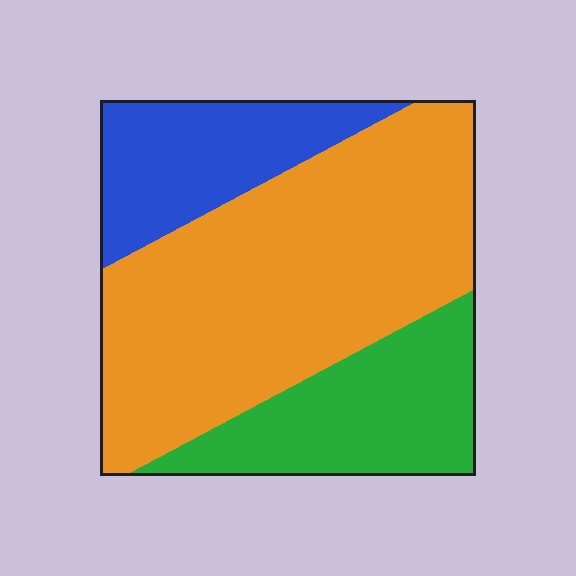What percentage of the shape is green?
Green takes up about one quarter (1/4) of the shape.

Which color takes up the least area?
Blue, at roughly 20%.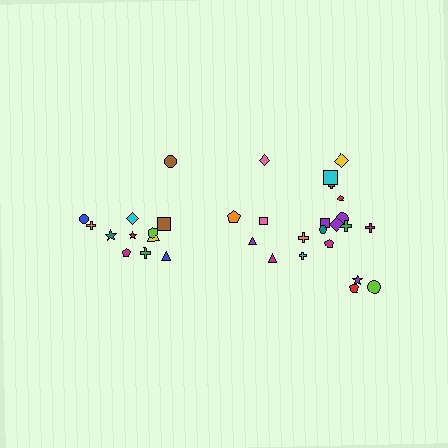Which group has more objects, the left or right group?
The right group.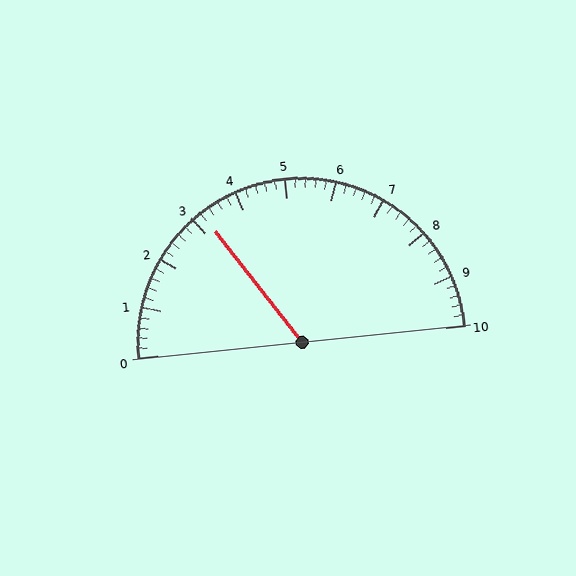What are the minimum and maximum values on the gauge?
The gauge ranges from 0 to 10.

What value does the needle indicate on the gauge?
The needle indicates approximately 3.2.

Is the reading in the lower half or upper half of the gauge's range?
The reading is in the lower half of the range (0 to 10).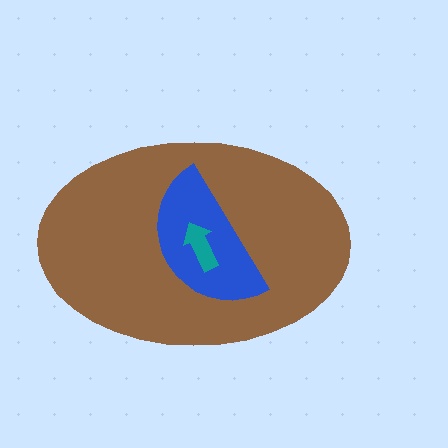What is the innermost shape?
The teal arrow.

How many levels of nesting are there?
3.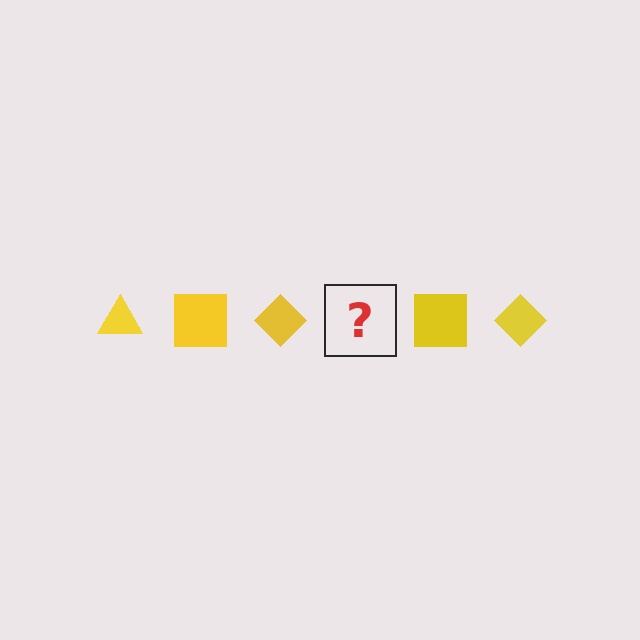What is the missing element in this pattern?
The missing element is a yellow triangle.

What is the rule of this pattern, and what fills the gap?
The rule is that the pattern cycles through triangle, square, diamond shapes in yellow. The gap should be filled with a yellow triangle.